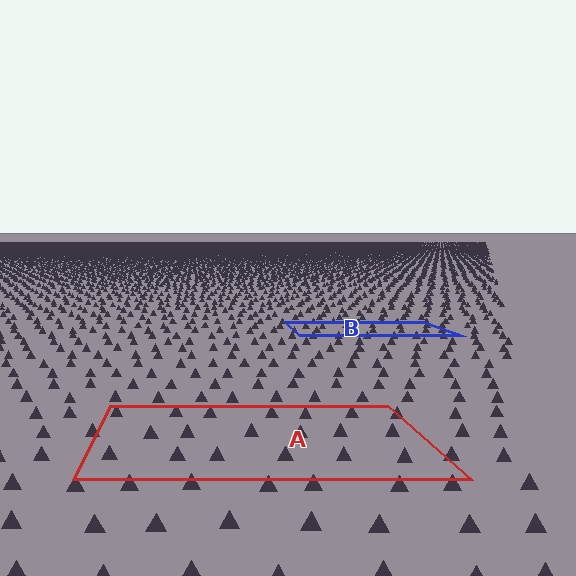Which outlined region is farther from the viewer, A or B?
Region B is farther from the viewer — the texture elements inside it appear smaller and more densely packed.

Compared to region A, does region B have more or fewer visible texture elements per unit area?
Region B has more texture elements per unit area — they are packed more densely because it is farther away.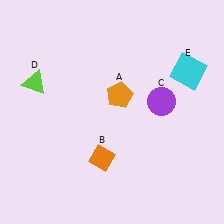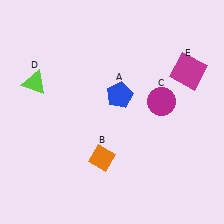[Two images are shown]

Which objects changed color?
A changed from orange to blue. C changed from purple to magenta. E changed from cyan to magenta.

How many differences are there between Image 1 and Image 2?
There are 3 differences between the two images.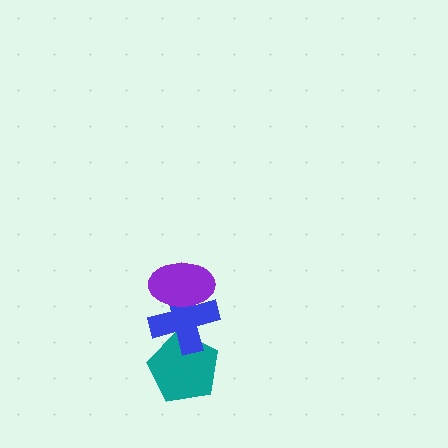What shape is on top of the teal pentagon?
The blue cross is on top of the teal pentagon.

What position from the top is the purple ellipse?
The purple ellipse is 1st from the top.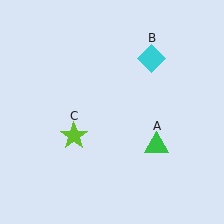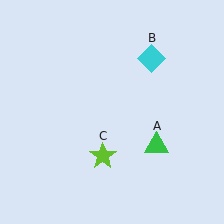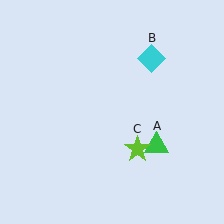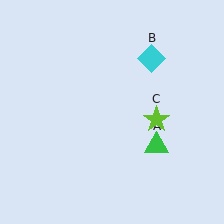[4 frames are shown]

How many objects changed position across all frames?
1 object changed position: lime star (object C).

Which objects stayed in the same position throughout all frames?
Green triangle (object A) and cyan diamond (object B) remained stationary.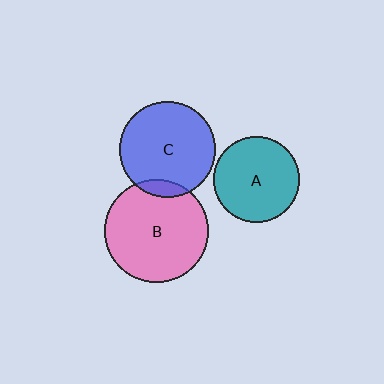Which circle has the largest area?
Circle B (pink).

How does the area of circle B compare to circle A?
Approximately 1.5 times.